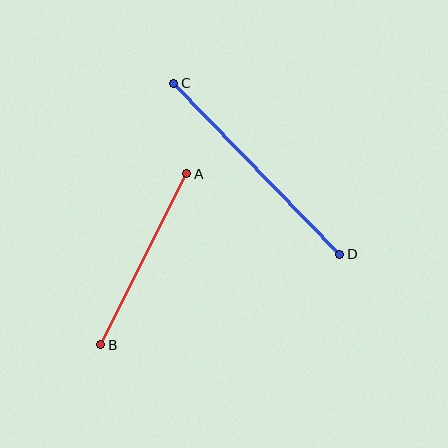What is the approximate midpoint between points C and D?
The midpoint is at approximately (257, 169) pixels.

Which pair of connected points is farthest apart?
Points C and D are farthest apart.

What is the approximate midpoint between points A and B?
The midpoint is at approximately (144, 259) pixels.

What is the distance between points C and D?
The distance is approximately 238 pixels.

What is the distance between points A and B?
The distance is approximately 192 pixels.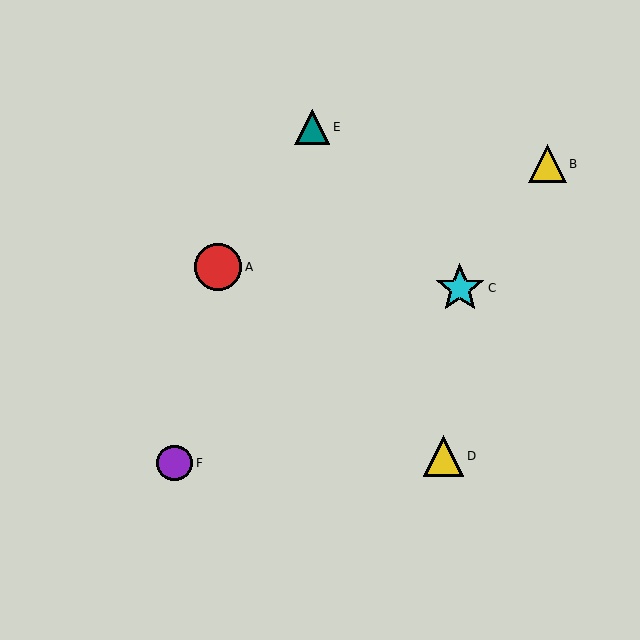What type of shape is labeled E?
Shape E is a teal triangle.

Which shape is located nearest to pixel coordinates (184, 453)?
The purple circle (labeled F) at (175, 463) is nearest to that location.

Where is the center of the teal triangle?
The center of the teal triangle is at (312, 127).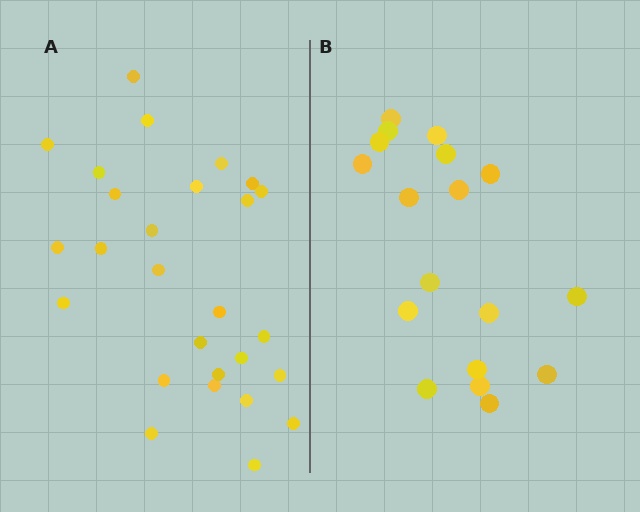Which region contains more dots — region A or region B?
Region A (the left region) has more dots.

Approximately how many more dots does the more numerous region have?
Region A has roughly 8 or so more dots than region B.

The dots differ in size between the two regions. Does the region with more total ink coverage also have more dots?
No. Region B has more total ink coverage because its dots are larger, but region A actually contains more individual dots. Total area can be misleading — the number of items is what matters here.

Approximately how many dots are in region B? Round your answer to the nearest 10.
About 20 dots. (The exact count is 18, which rounds to 20.)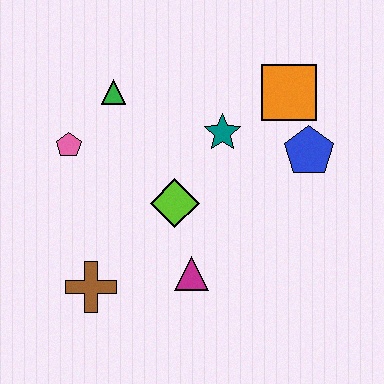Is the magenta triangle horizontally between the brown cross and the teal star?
Yes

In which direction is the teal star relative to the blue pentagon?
The teal star is to the left of the blue pentagon.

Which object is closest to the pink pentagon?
The green triangle is closest to the pink pentagon.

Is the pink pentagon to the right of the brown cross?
No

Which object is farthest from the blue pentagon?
The brown cross is farthest from the blue pentagon.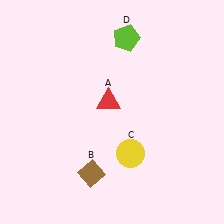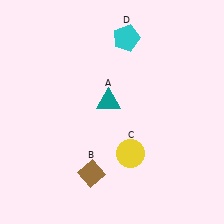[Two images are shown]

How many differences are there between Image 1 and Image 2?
There are 2 differences between the two images.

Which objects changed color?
A changed from red to teal. D changed from lime to cyan.